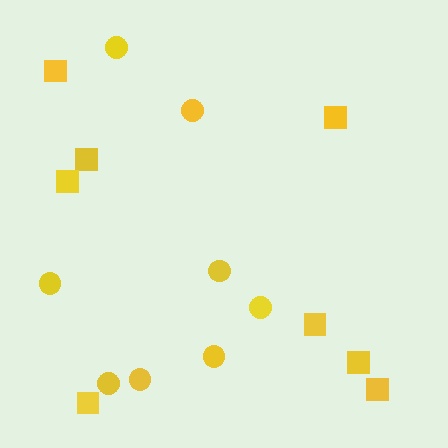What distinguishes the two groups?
There are 2 groups: one group of squares (8) and one group of circles (8).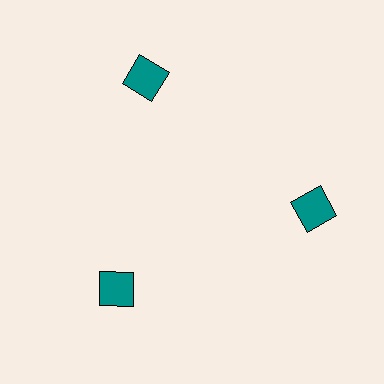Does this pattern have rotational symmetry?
Yes, this pattern has 3-fold rotational symmetry. It looks the same after rotating 120 degrees around the center.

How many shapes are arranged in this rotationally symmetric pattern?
There are 3 shapes, arranged in 3 groups of 1.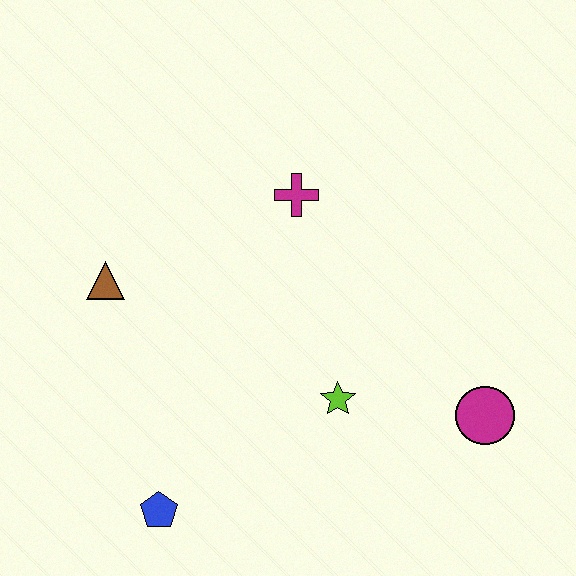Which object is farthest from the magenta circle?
The brown triangle is farthest from the magenta circle.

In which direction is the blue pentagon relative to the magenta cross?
The blue pentagon is below the magenta cross.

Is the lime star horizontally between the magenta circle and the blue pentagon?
Yes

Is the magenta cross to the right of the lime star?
No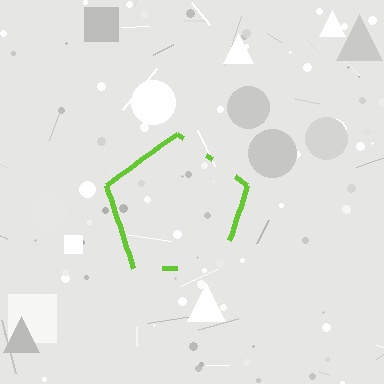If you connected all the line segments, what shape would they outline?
They would outline a pentagon.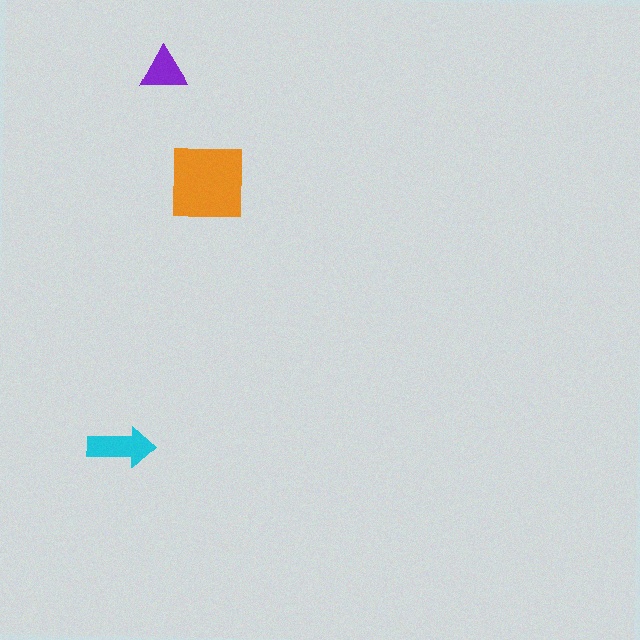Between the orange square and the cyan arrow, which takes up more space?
The orange square.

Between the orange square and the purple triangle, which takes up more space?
The orange square.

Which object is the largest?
The orange square.